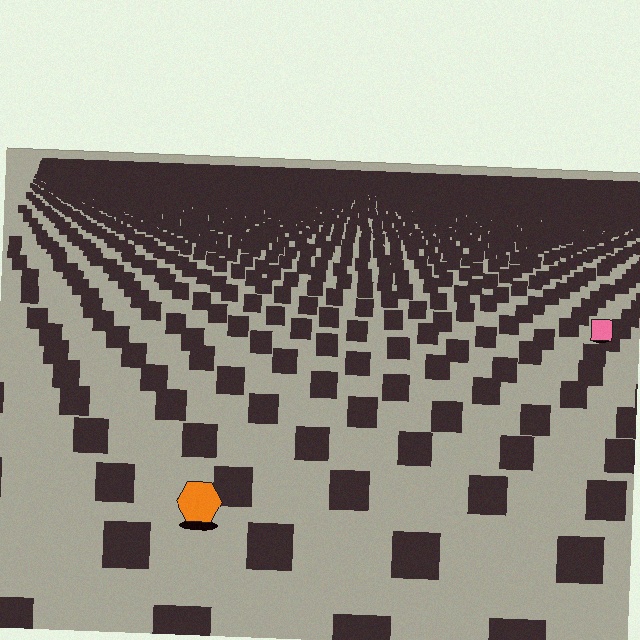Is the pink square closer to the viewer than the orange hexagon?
No. The orange hexagon is closer — you can tell from the texture gradient: the ground texture is coarser near it.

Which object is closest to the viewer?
The orange hexagon is closest. The texture marks near it are larger and more spread out.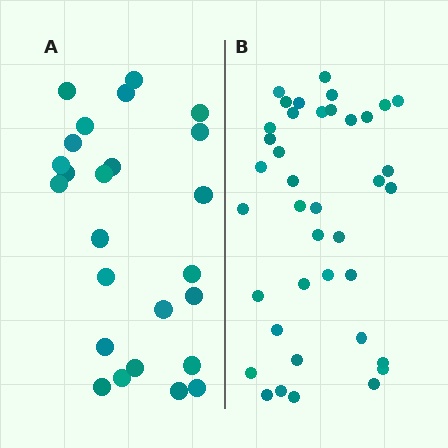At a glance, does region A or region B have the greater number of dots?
Region B (the right region) has more dots.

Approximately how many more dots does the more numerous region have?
Region B has approximately 15 more dots than region A.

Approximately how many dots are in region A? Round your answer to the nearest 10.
About 20 dots. (The exact count is 25, which rounds to 20.)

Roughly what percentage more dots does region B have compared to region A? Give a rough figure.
About 55% more.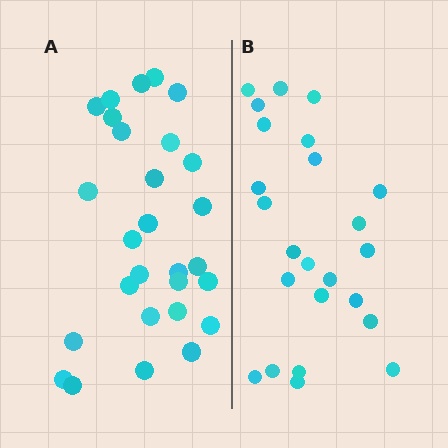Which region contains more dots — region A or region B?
Region A (the left region) has more dots.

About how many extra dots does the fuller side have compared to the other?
Region A has about 4 more dots than region B.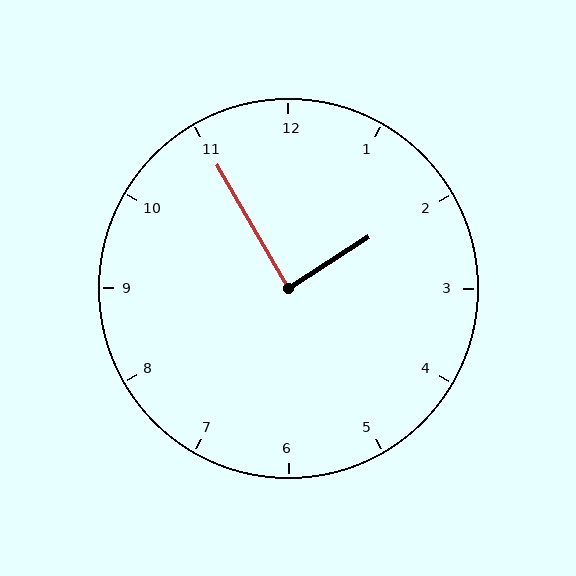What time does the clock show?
1:55.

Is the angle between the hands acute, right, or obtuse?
It is right.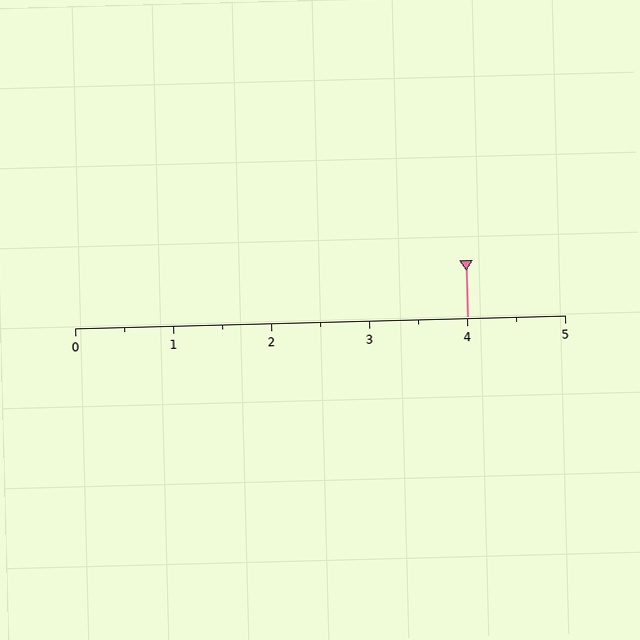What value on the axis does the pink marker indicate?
The marker indicates approximately 4.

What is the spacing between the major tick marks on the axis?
The major ticks are spaced 1 apart.